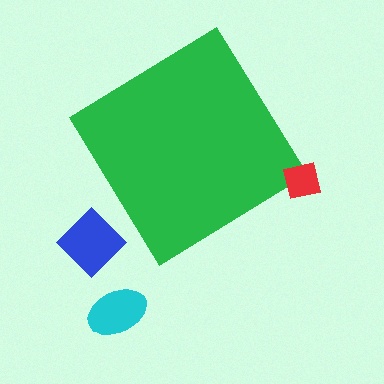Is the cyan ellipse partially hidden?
No, the cyan ellipse is fully visible.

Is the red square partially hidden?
No, the red square is fully visible.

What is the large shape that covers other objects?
A green diamond.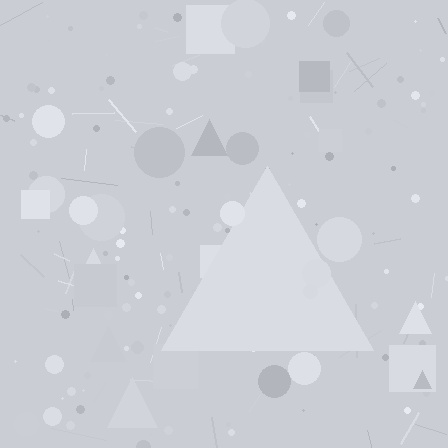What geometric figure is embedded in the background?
A triangle is embedded in the background.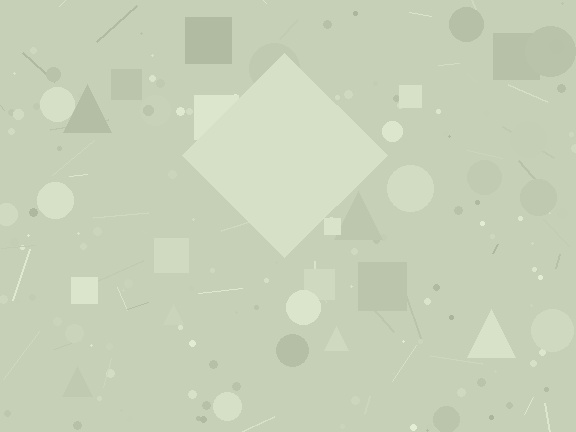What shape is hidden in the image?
A diamond is hidden in the image.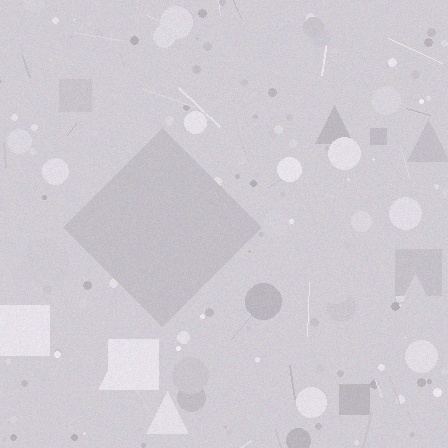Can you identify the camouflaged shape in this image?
The camouflaged shape is a diamond.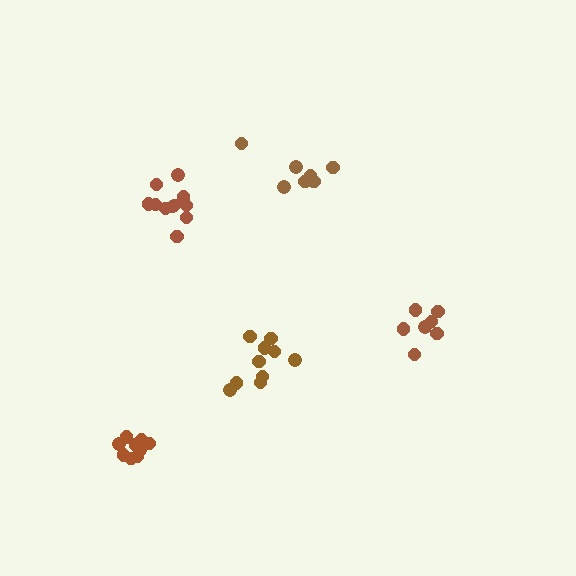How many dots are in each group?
Group 1: 7 dots, Group 2: 10 dots, Group 3: 11 dots, Group 4: 8 dots, Group 5: 9 dots (45 total).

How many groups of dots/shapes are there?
There are 5 groups.